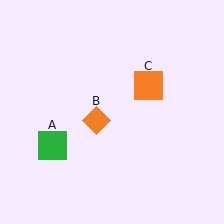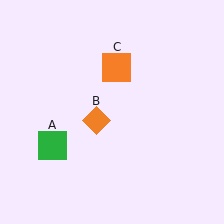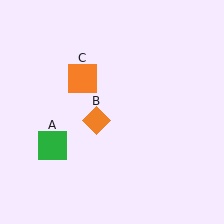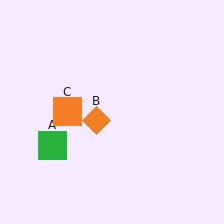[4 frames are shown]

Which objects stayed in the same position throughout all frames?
Green square (object A) and orange diamond (object B) remained stationary.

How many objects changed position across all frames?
1 object changed position: orange square (object C).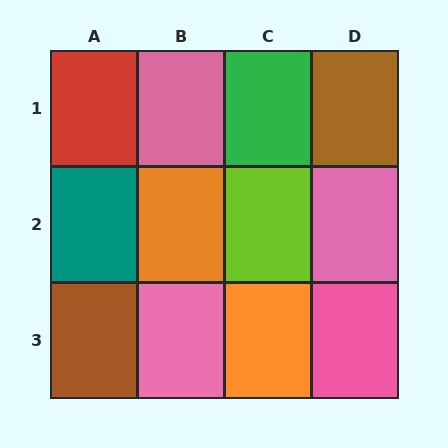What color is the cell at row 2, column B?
Orange.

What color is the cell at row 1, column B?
Pink.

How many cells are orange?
2 cells are orange.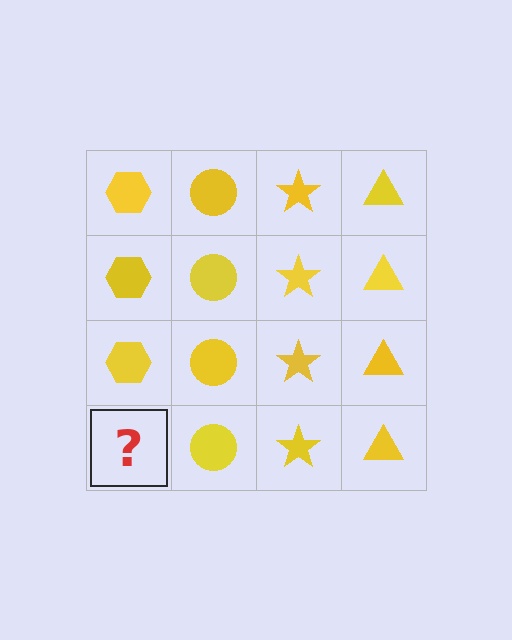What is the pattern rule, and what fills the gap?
The rule is that each column has a consistent shape. The gap should be filled with a yellow hexagon.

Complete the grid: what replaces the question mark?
The question mark should be replaced with a yellow hexagon.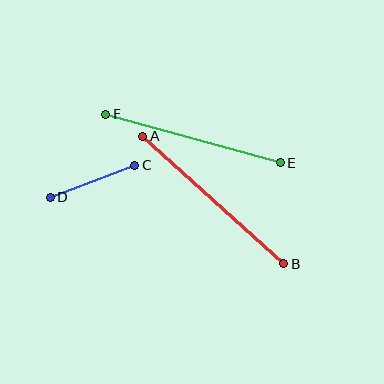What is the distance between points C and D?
The distance is approximately 91 pixels.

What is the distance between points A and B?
The distance is approximately 190 pixels.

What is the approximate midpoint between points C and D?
The midpoint is at approximately (92, 181) pixels.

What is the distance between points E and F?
The distance is approximately 181 pixels.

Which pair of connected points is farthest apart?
Points A and B are farthest apart.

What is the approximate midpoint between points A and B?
The midpoint is at approximately (213, 200) pixels.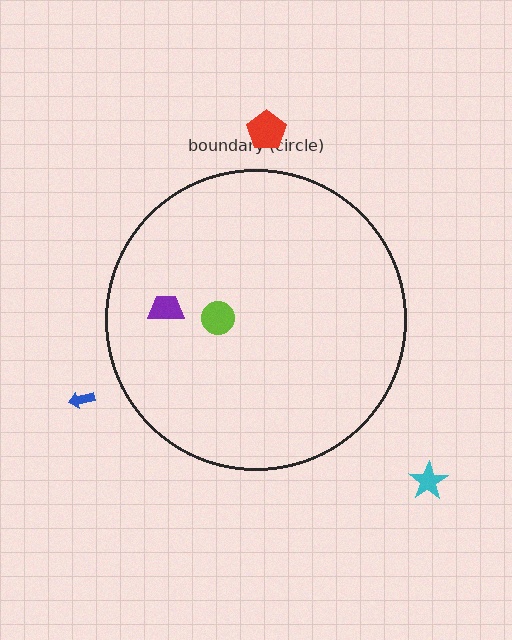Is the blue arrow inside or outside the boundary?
Outside.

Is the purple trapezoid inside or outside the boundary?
Inside.